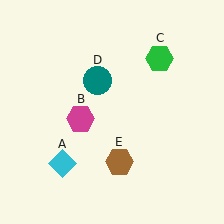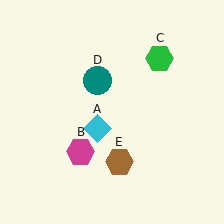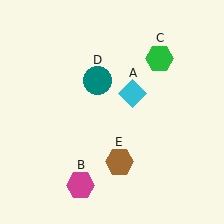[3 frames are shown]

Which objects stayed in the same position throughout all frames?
Green hexagon (object C) and teal circle (object D) and brown hexagon (object E) remained stationary.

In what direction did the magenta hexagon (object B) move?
The magenta hexagon (object B) moved down.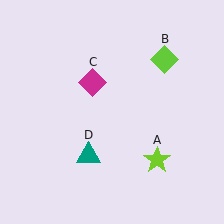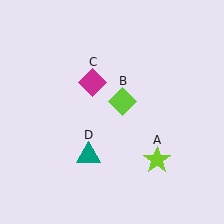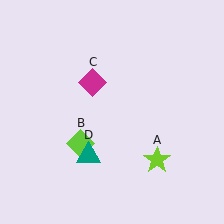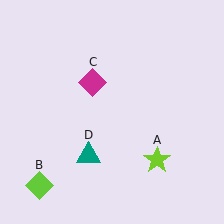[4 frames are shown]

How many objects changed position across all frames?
1 object changed position: lime diamond (object B).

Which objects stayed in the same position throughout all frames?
Lime star (object A) and magenta diamond (object C) and teal triangle (object D) remained stationary.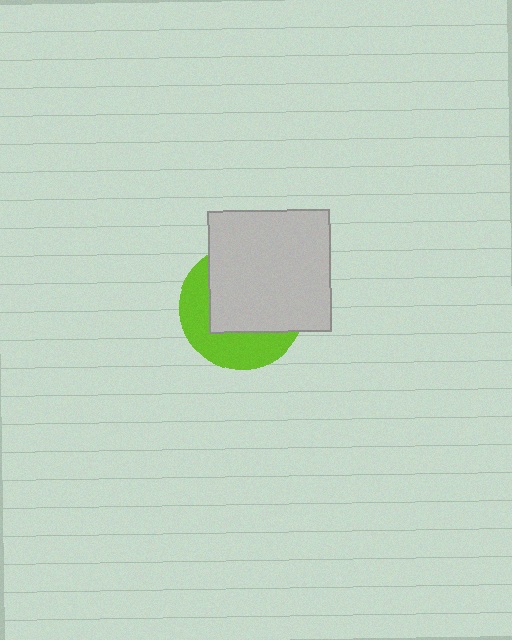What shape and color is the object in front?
The object in front is a light gray square.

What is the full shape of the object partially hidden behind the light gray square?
The partially hidden object is a lime circle.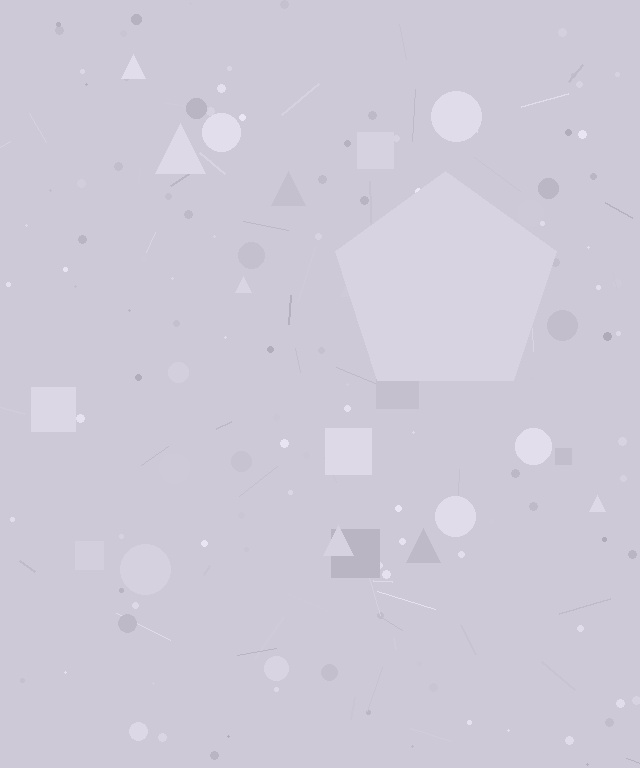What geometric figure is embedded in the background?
A pentagon is embedded in the background.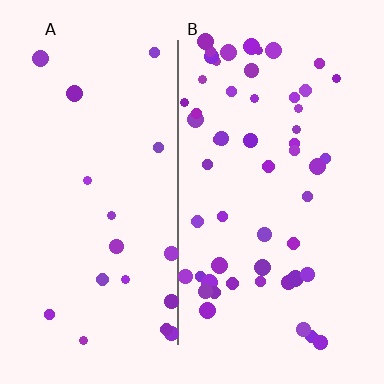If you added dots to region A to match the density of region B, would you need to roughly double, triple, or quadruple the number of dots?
Approximately triple.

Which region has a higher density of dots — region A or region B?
B (the right).